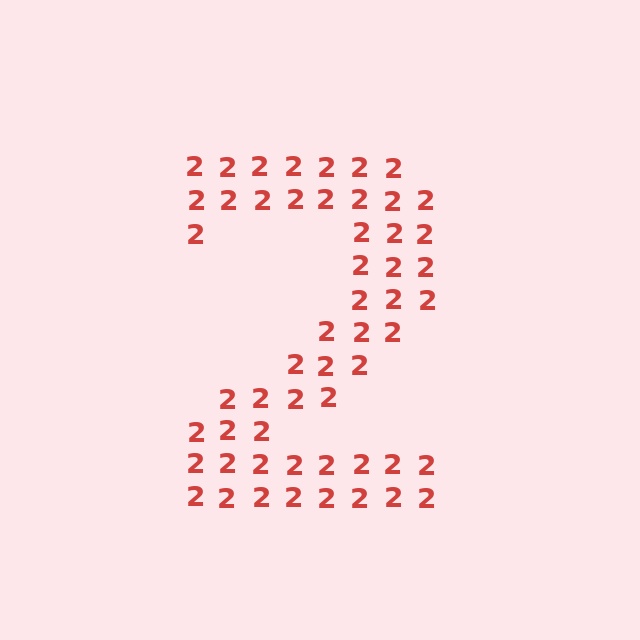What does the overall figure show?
The overall figure shows the digit 2.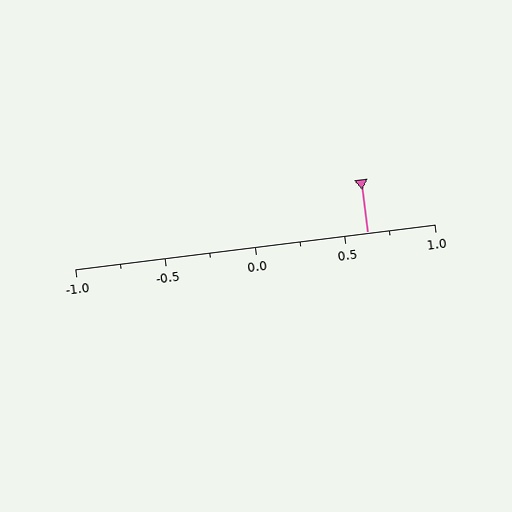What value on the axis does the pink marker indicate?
The marker indicates approximately 0.62.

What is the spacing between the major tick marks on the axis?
The major ticks are spaced 0.5 apart.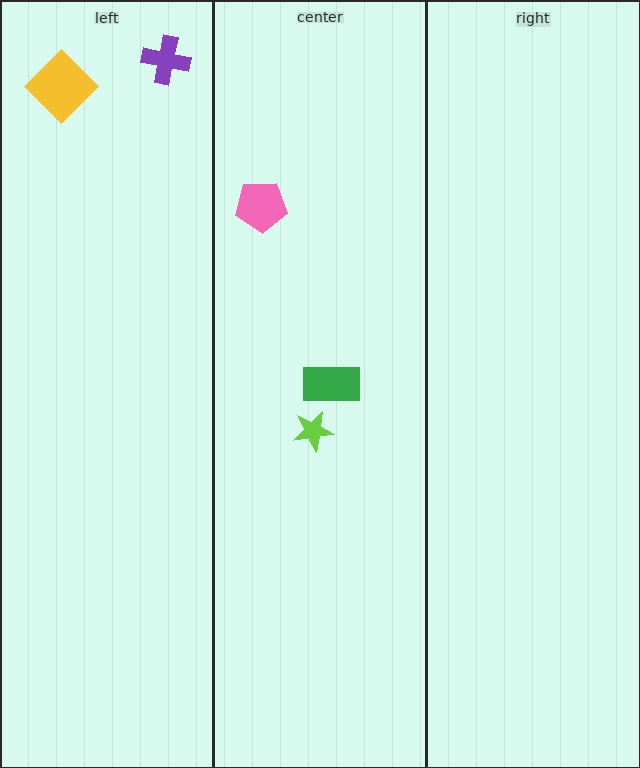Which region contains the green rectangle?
The center region.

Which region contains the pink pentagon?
The center region.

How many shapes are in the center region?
3.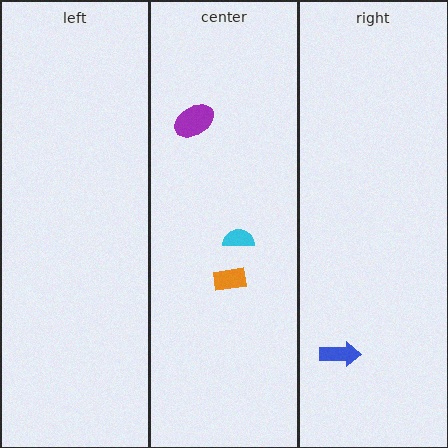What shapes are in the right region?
The blue arrow.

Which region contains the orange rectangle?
The center region.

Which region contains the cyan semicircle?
The center region.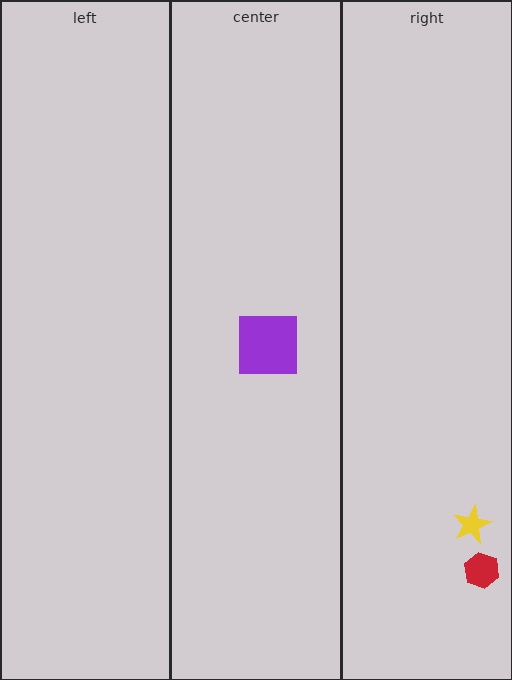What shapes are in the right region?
The red hexagon, the yellow star.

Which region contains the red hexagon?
The right region.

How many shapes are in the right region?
2.